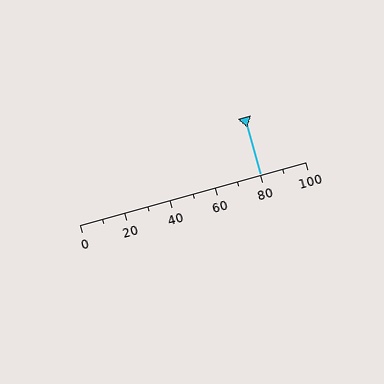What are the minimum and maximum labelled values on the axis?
The axis runs from 0 to 100.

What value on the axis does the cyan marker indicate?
The marker indicates approximately 80.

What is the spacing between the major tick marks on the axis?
The major ticks are spaced 20 apart.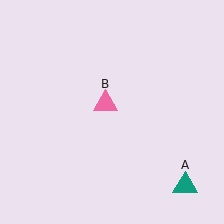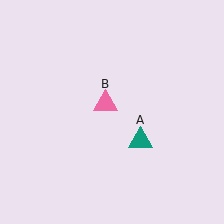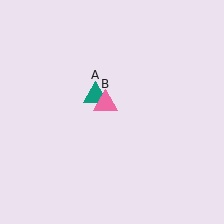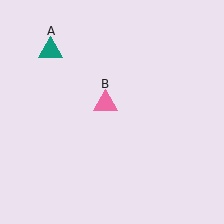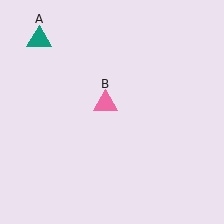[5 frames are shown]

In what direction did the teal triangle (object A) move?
The teal triangle (object A) moved up and to the left.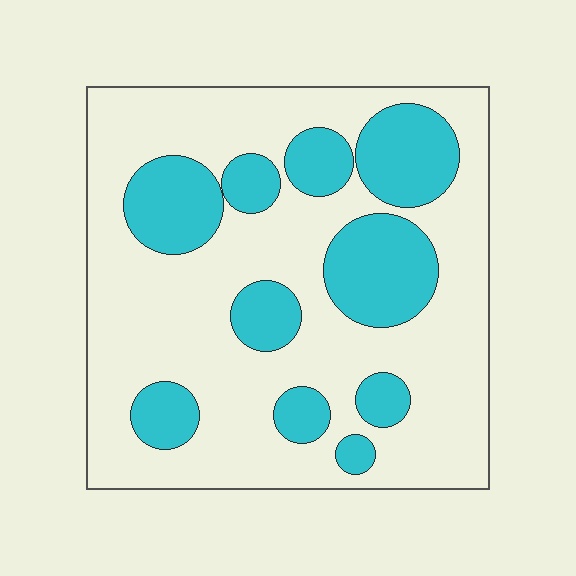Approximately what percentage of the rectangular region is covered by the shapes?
Approximately 30%.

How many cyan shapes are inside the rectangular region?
10.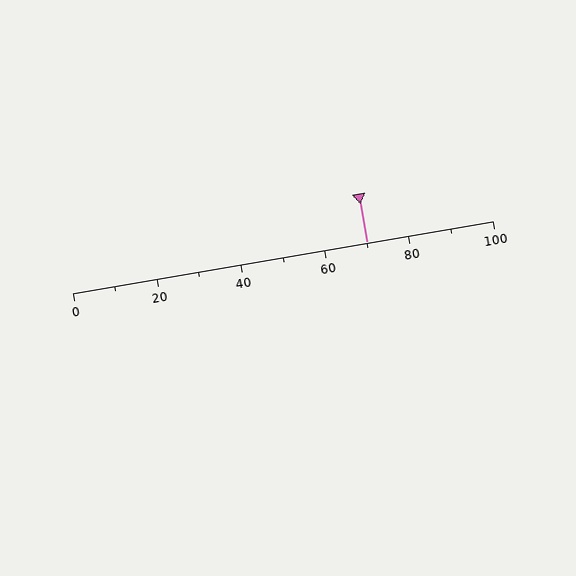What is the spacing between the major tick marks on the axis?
The major ticks are spaced 20 apart.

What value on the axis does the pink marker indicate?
The marker indicates approximately 70.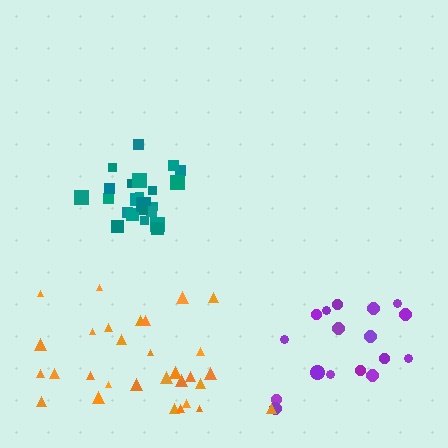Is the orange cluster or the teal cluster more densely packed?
Teal.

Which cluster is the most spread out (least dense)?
Orange.